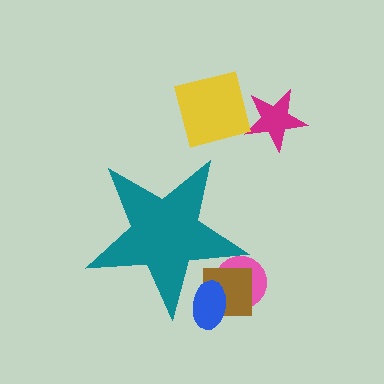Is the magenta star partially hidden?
No, the magenta star is fully visible.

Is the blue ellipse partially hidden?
Yes, the blue ellipse is partially hidden behind the teal star.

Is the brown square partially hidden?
Yes, the brown square is partially hidden behind the teal star.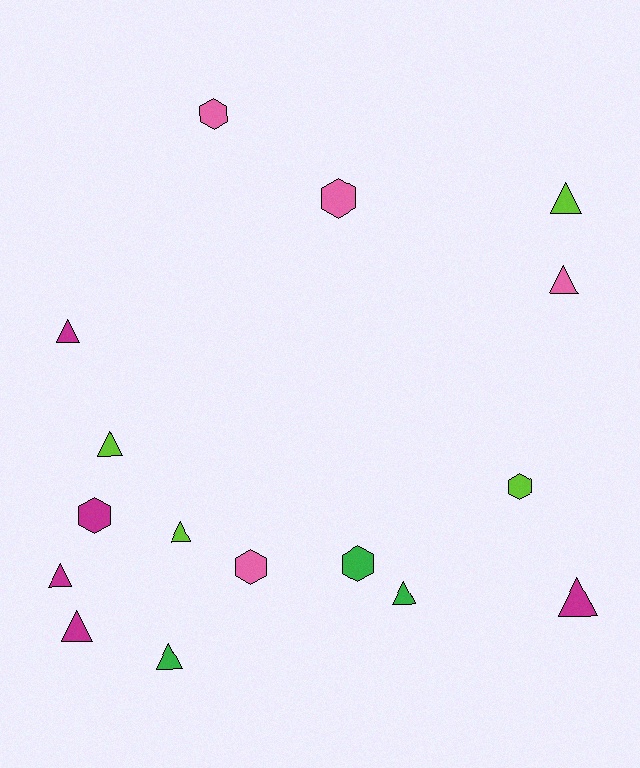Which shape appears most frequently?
Triangle, with 10 objects.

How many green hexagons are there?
There is 1 green hexagon.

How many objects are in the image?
There are 16 objects.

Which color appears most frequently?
Magenta, with 5 objects.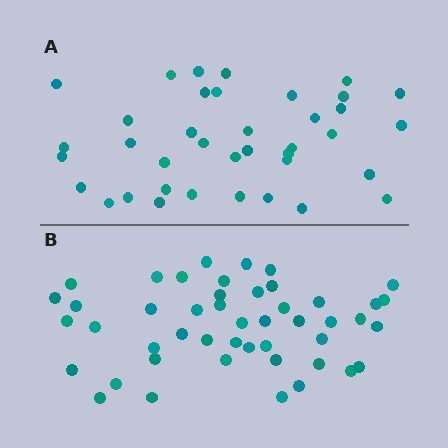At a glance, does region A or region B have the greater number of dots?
Region B (the bottom region) has more dots.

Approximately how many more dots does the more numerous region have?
Region B has roughly 8 or so more dots than region A.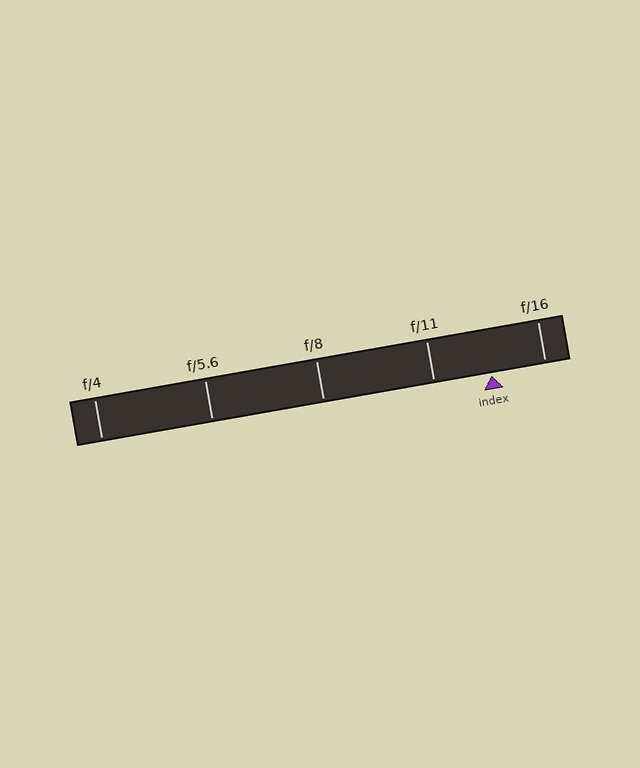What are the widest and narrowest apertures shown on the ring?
The widest aperture shown is f/4 and the narrowest is f/16.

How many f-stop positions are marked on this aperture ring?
There are 5 f-stop positions marked.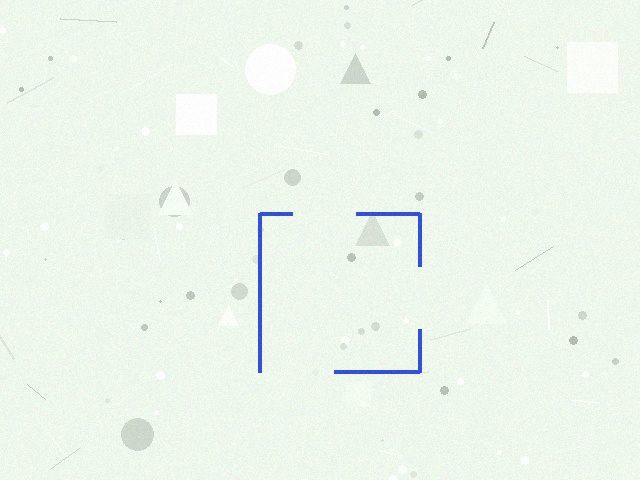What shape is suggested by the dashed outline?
The dashed outline suggests a square.